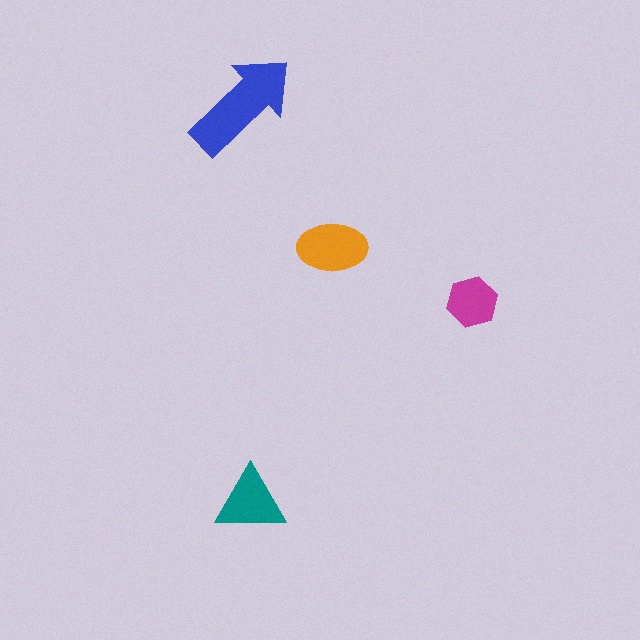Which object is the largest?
The blue arrow.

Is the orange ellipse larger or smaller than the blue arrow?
Smaller.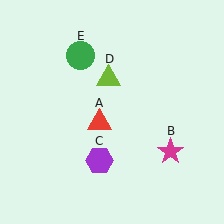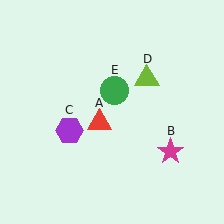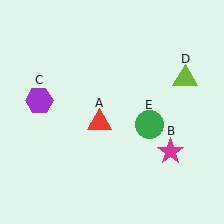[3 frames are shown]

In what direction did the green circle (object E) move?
The green circle (object E) moved down and to the right.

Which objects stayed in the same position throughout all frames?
Red triangle (object A) and magenta star (object B) remained stationary.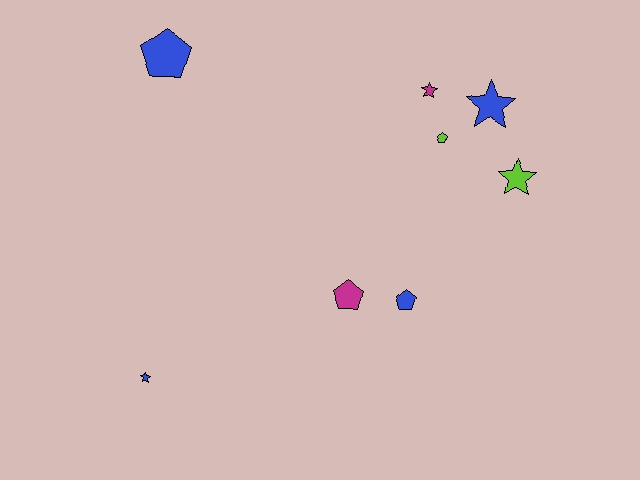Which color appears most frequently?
Blue, with 4 objects.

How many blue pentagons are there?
There are 2 blue pentagons.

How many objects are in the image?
There are 8 objects.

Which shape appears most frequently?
Pentagon, with 4 objects.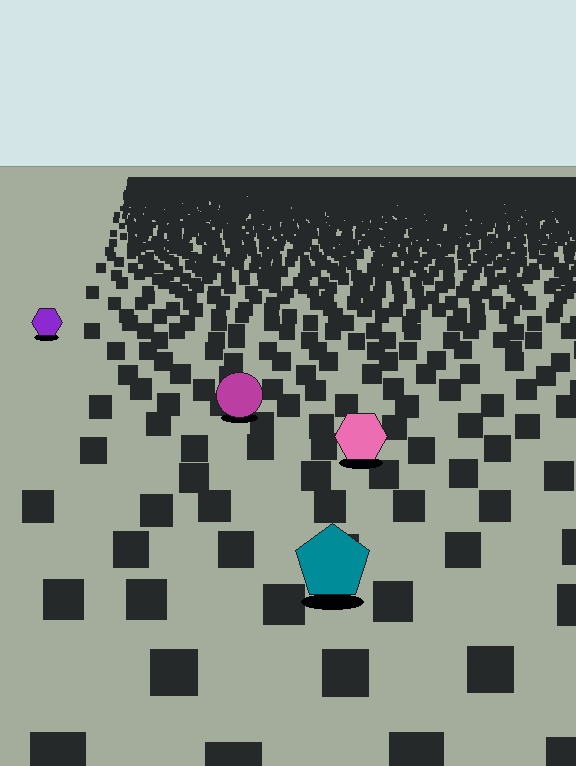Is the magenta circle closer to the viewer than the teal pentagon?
No. The teal pentagon is closer — you can tell from the texture gradient: the ground texture is coarser near it.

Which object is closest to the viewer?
The teal pentagon is closest. The texture marks near it are larger and more spread out.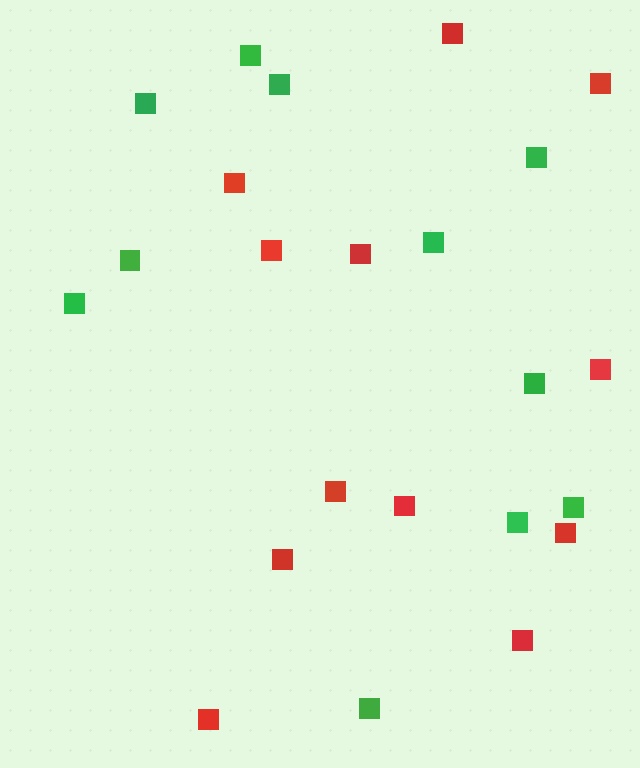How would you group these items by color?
There are 2 groups: one group of green squares (11) and one group of red squares (12).